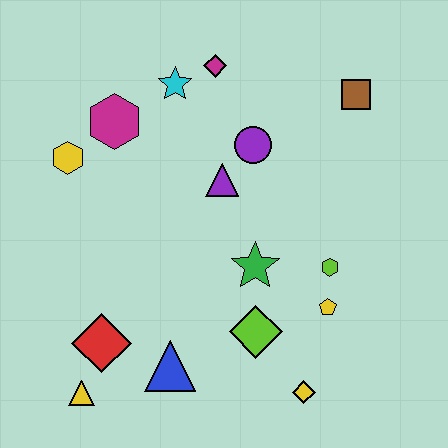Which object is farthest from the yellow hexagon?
The yellow diamond is farthest from the yellow hexagon.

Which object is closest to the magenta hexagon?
The yellow hexagon is closest to the magenta hexagon.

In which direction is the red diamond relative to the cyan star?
The red diamond is below the cyan star.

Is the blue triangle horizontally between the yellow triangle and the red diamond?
No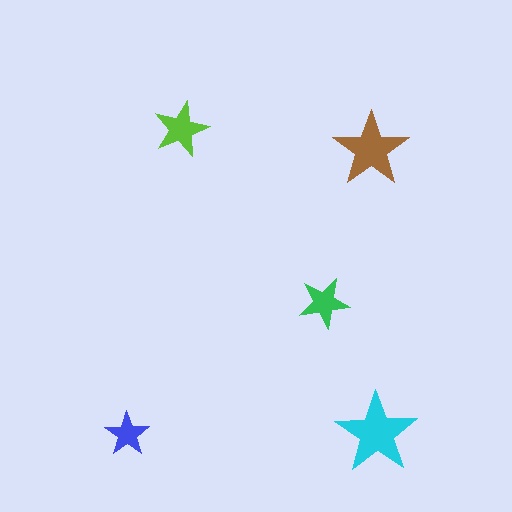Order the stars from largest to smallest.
the cyan one, the brown one, the lime one, the green one, the blue one.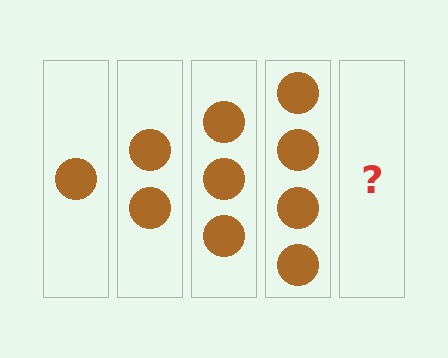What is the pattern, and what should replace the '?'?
The pattern is that each step adds one more circle. The '?' should be 5 circles.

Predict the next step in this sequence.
The next step is 5 circles.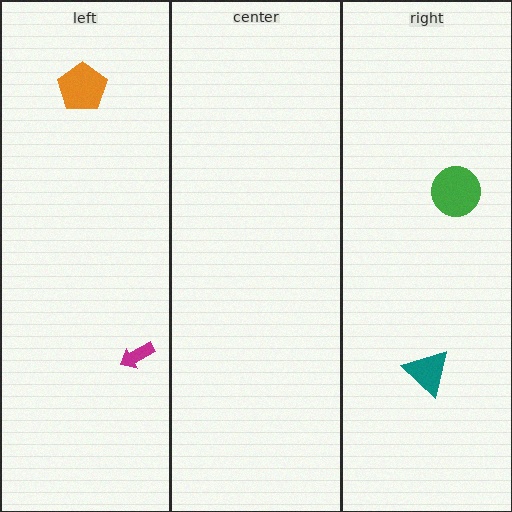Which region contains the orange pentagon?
The left region.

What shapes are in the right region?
The teal triangle, the green circle.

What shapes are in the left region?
The magenta arrow, the orange pentagon.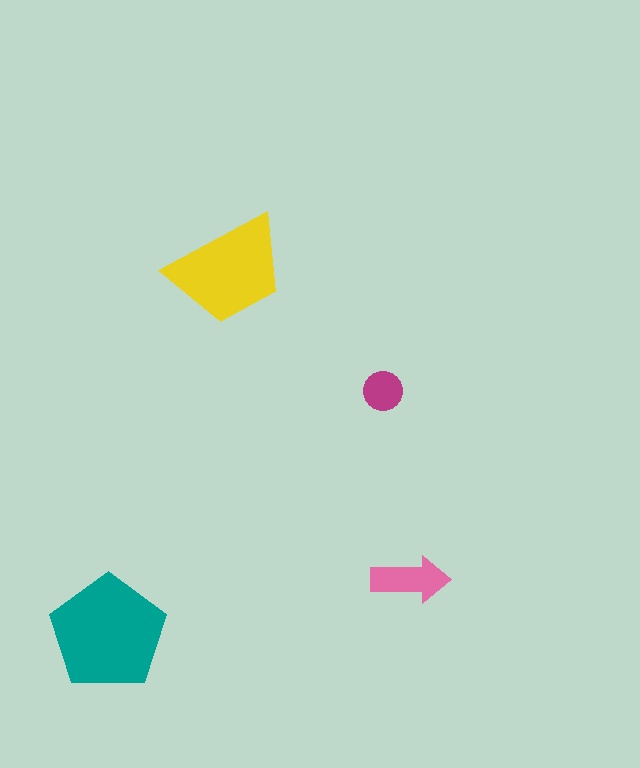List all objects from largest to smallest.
The teal pentagon, the yellow trapezoid, the pink arrow, the magenta circle.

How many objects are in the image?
There are 4 objects in the image.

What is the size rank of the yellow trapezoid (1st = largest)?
2nd.